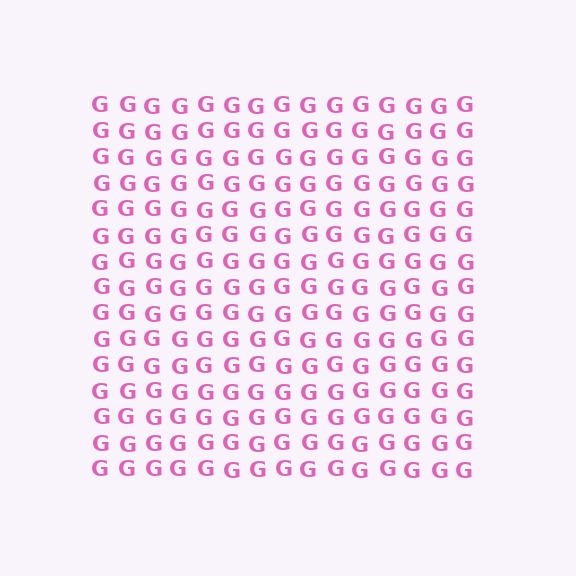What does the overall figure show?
The overall figure shows a square.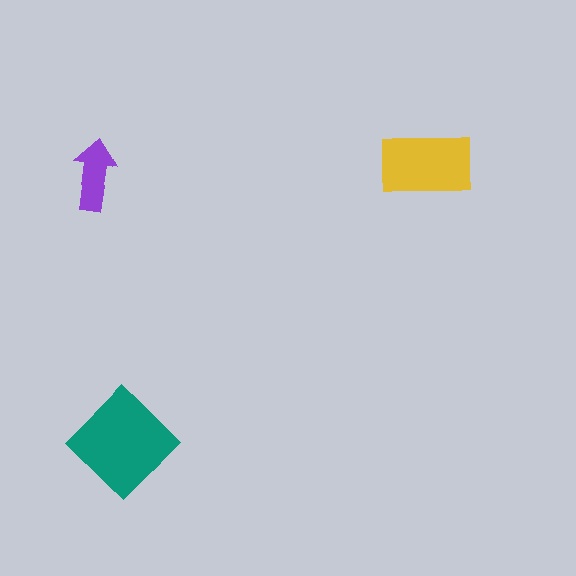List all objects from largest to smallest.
The teal diamond, the yellow rectangle, the purple arrow.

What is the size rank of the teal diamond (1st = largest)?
1st.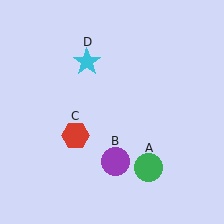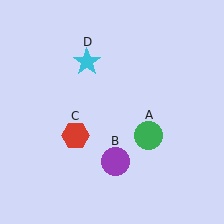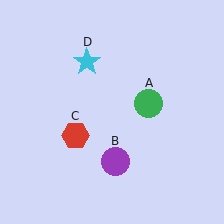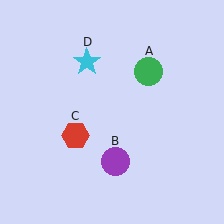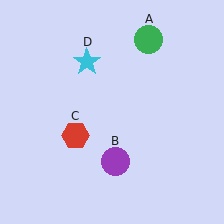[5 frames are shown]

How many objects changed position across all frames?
1 object changed position: green circle (object A).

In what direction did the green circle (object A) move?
The green circle (object A) moved up.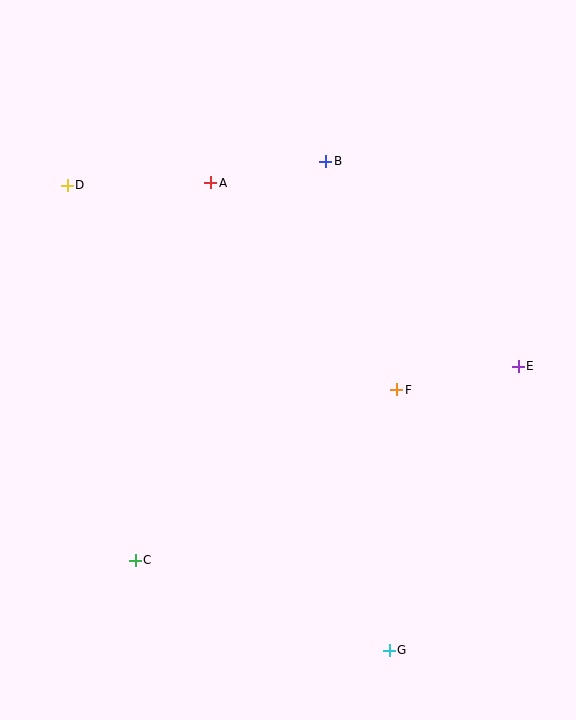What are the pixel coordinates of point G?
Point G is at (389, 650).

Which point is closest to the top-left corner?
Point D is closest to the top-left corner.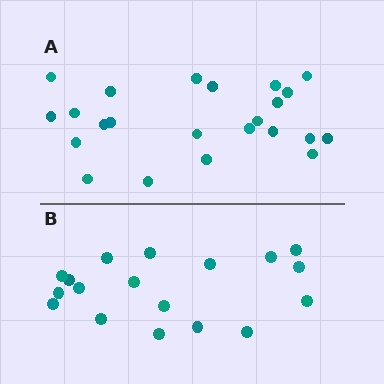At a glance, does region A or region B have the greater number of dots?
Region A (the top region) has more dots.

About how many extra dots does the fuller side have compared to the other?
Region A has about 5 more dots than region B.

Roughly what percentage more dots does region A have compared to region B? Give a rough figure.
About 30% more.